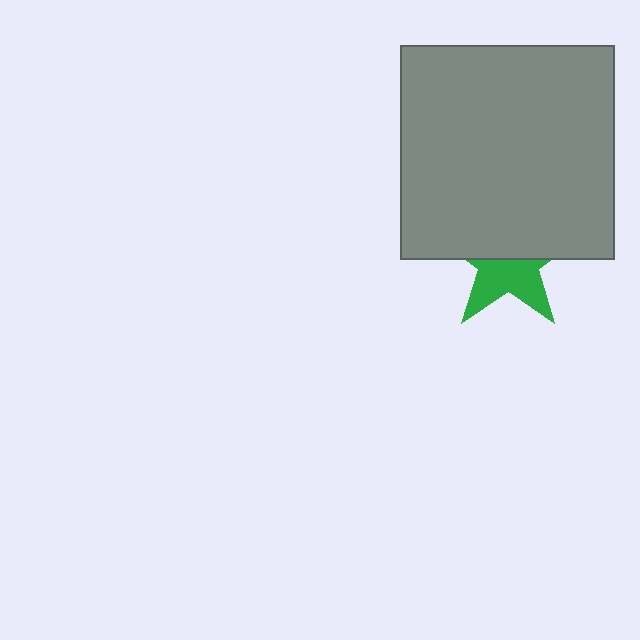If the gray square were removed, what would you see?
You would see the complete green star.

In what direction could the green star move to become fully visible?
The green star could move down. That would shift it out from behind the gray square entirely.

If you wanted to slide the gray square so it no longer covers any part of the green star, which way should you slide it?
Slide it up — that is the most direct way to separate the two shapes.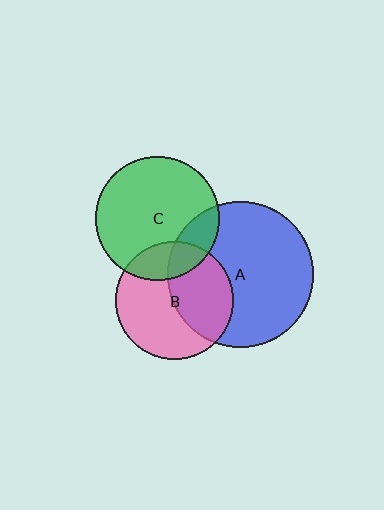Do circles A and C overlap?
Yes.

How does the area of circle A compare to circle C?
Approximately 1.4 times.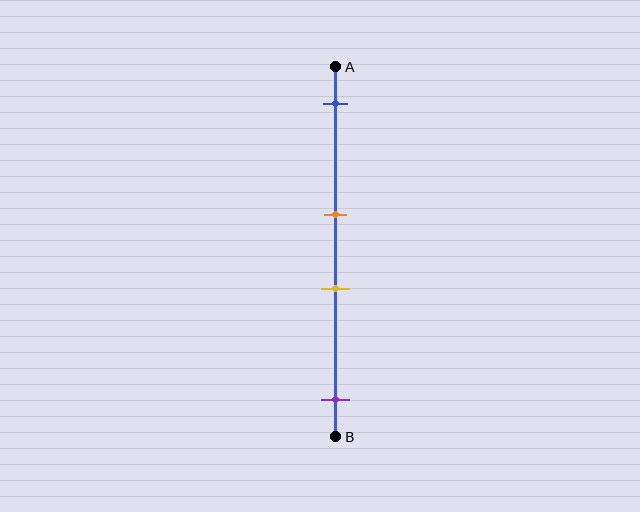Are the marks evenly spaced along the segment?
No, the marks are not evenly spaced.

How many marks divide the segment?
There are 4 marks dividing the segment.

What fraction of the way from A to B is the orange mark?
The orange mark is approximately 40% (0.4) of the way from A to B.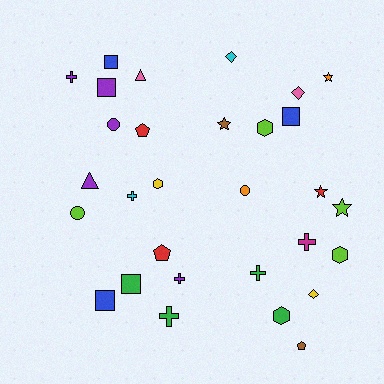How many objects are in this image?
There are 30 objects.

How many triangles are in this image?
There are 2 triangles.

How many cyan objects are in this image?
There are 2 cyan objects.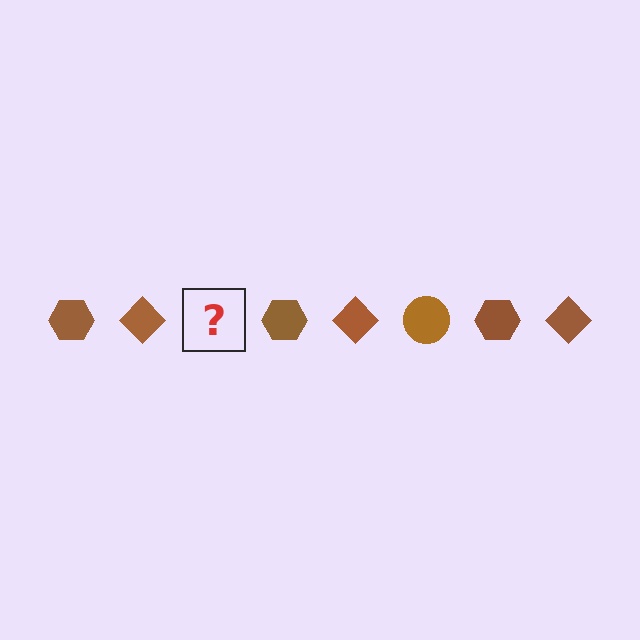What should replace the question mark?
The question mark should be replaced with a brown circle.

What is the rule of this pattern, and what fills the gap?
The rule is that the pattern cycles through hexagon, diamond, circle shapes in brown. The gap should be filled with a brown circle.